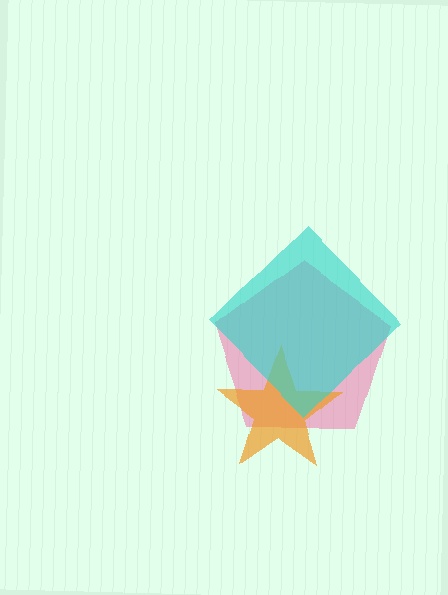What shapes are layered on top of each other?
The layered shapes are: a pink pentagon, an orange star, a cyan diamond.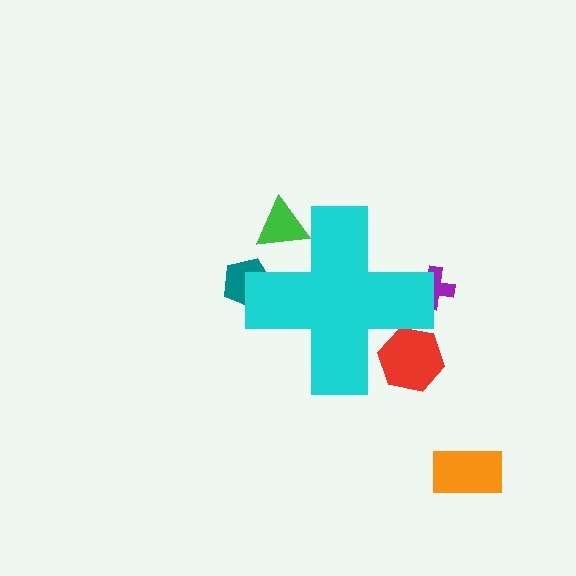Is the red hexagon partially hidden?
Yes, the red hexagon is partially hidden behind the cyan cross.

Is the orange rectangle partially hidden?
No, the orange rectangle is fully visible.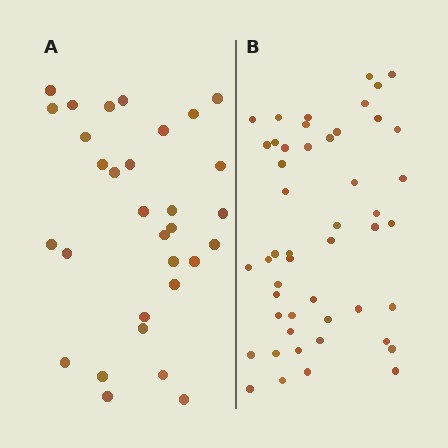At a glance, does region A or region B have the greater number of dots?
Region B (the right region) has more dots.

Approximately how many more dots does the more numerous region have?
Region B has approximately 20 more dots than region A.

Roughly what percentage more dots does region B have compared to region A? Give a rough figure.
About 60% more.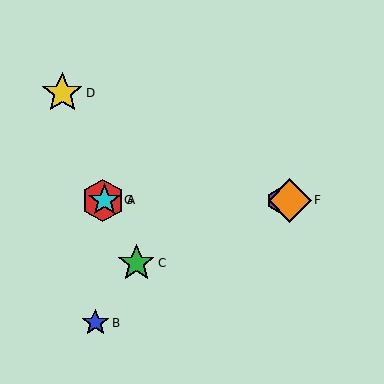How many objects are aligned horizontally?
4 objects (A, E, F, G) are aligned horizontally.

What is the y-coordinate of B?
Object B is at y≈323.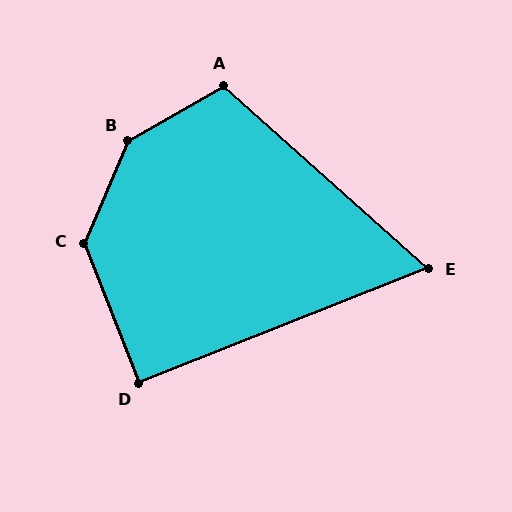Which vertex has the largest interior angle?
B, at approximately 142 degrees.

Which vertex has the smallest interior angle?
E, at approximately 63 degrees.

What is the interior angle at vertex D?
Approximately 90 degrees (approximately right).